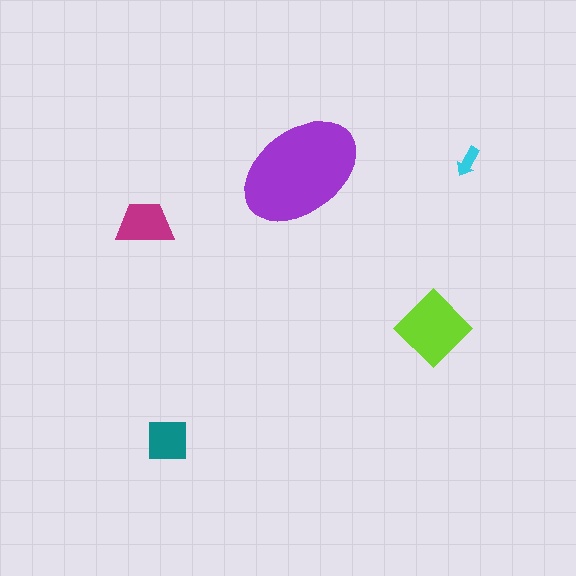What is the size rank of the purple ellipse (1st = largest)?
1st.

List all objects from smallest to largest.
The cyan arrow, the teal square, the magenta trapezoid, the lime diamond, the purple ellipse.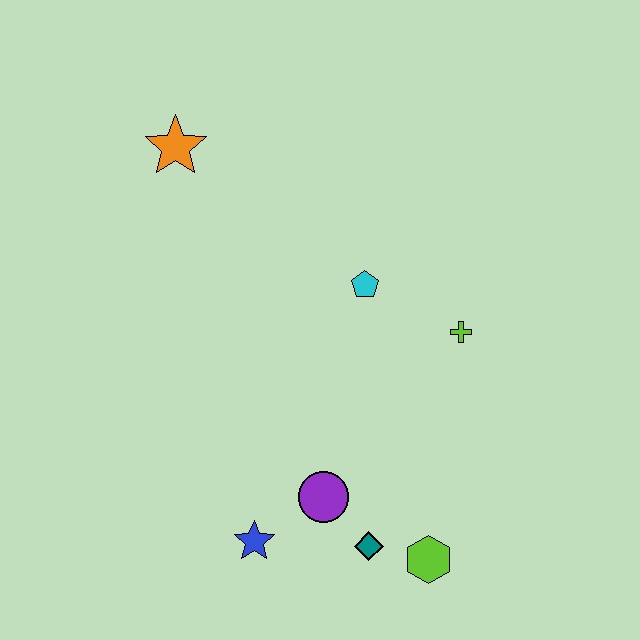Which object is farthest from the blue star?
The orange star is farthest from the blue star.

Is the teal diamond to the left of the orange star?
No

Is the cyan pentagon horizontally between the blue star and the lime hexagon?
Yes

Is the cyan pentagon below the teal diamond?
No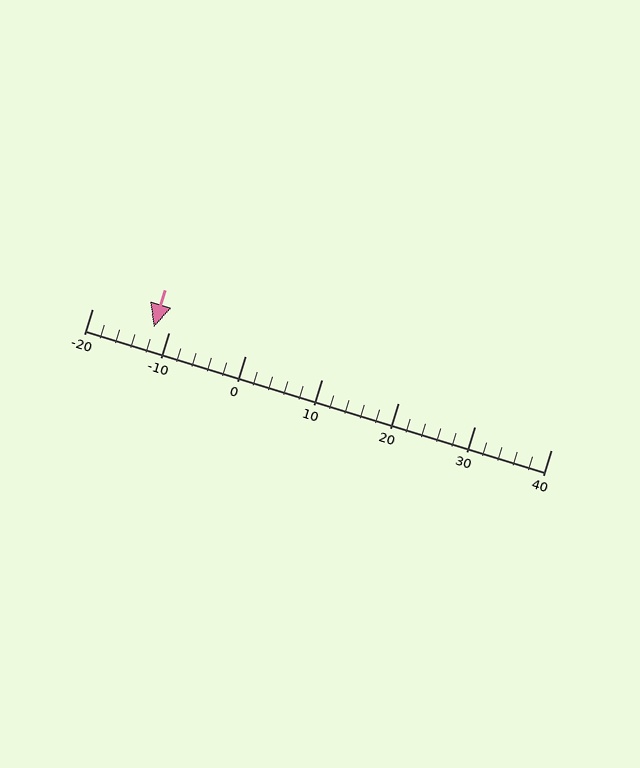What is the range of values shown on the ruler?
The ruler shows values from -20 to 40.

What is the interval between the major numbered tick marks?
The major tick marks are spaced 10 units apart.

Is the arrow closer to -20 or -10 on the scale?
The arrow is closer to -10.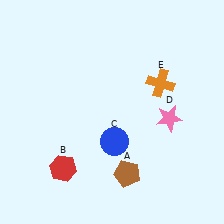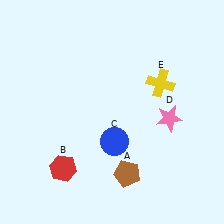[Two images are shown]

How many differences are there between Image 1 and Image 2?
There is 1 difference between the two images.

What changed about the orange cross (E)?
In Image 1, E is orange. In Image 2, it changed to yellow.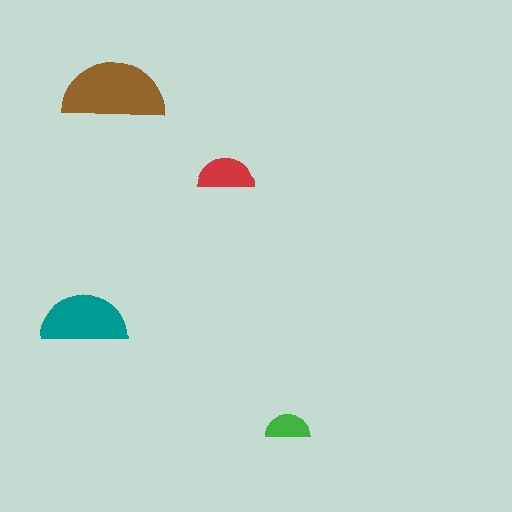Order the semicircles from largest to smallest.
the brown one, the teal one, the red one, the green one.